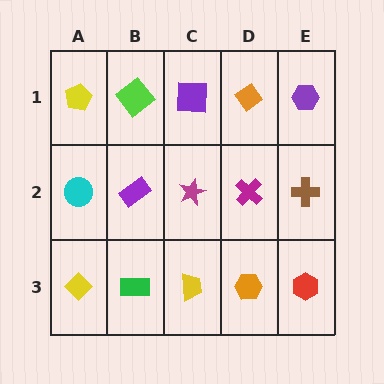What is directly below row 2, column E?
A red hexagon.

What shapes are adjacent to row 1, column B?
A purple rectangle (row 2, column B), a yellow pentagon (row 1, column A), a purple square (row 1, column C).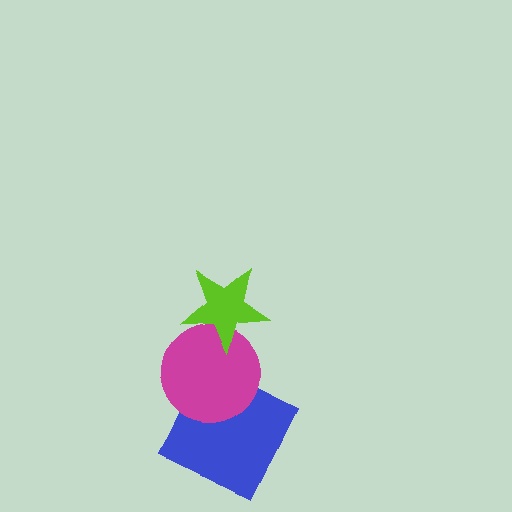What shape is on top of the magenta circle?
The lime star is on top of the magenta circle.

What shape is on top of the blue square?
The magenta circle is on top of the blue square.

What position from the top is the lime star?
The lime star is 1st from the top.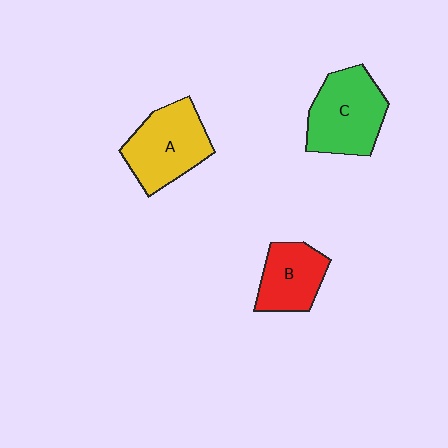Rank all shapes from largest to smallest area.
From largest to smallest: C (green), A (yellow), B (red).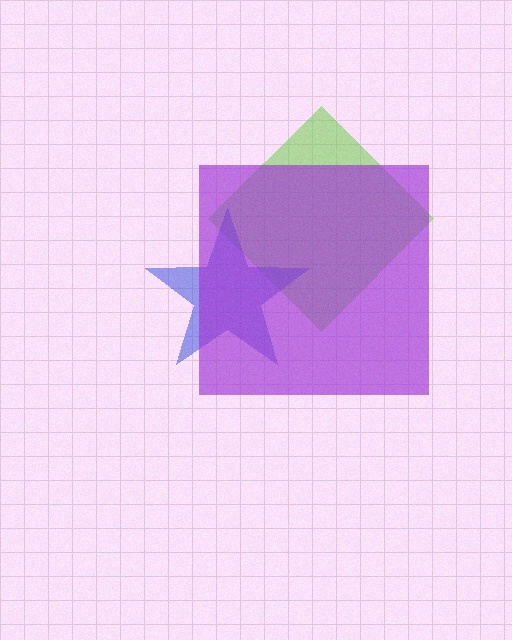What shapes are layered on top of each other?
The layered shapes are: a lime diamond, a blue star, a purple square.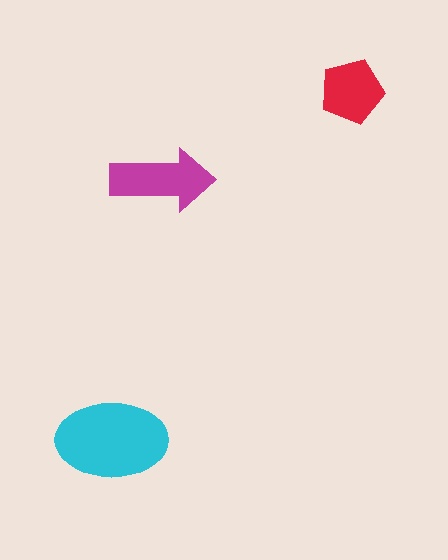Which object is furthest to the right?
The red pentagon is rightmost.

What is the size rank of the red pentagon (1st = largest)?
3rd.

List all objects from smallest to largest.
The red pentagon, the magenta arrow, the cyan ellipse.